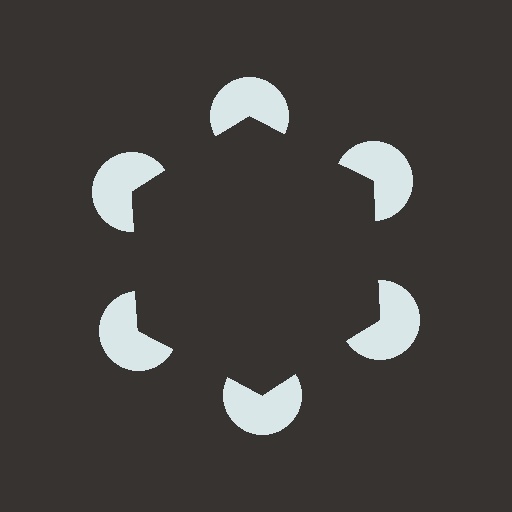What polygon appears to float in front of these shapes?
An illusory hexagon — its edges are inferred from the aligned wedge cuts in the pac-man discs, not physically drawn.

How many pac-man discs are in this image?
There are 6 — one at each vertex of the illusory hexagon.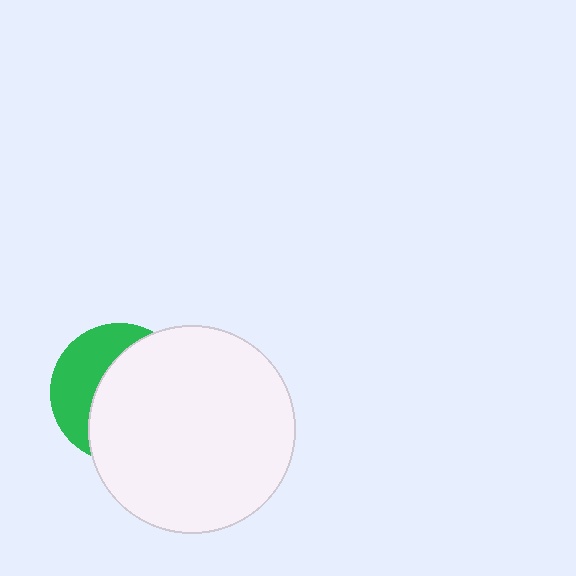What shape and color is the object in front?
The object in front is a white circle.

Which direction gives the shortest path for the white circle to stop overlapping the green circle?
Moving right gives the shortest separation.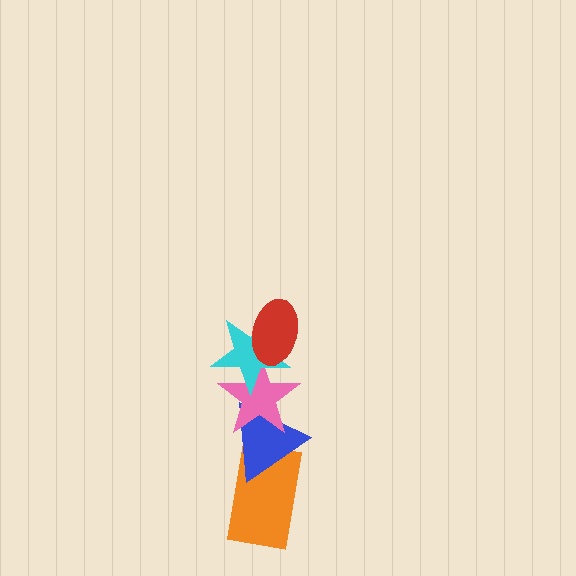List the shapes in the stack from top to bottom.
From top to bottom: the red ellipse, the cyan star, the pink star, the blue triangle, the orange rectangle.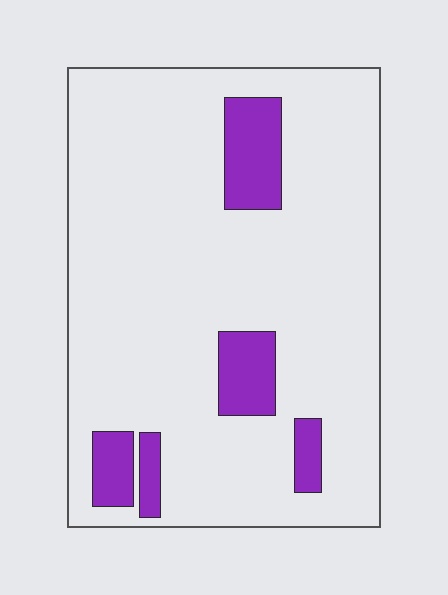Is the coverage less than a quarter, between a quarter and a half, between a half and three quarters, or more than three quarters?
Less than a quarter.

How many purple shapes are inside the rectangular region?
5.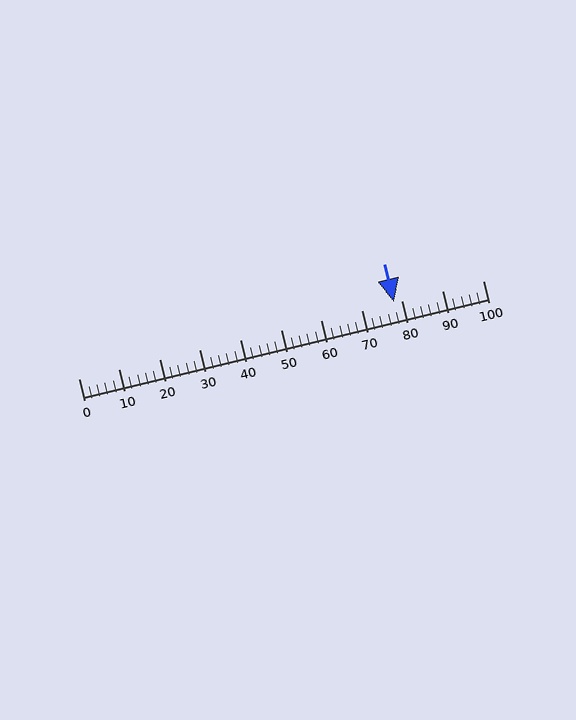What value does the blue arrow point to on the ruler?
The blue arrow points to approximately 78.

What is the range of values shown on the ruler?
The ruler shows values from 0 to 100.